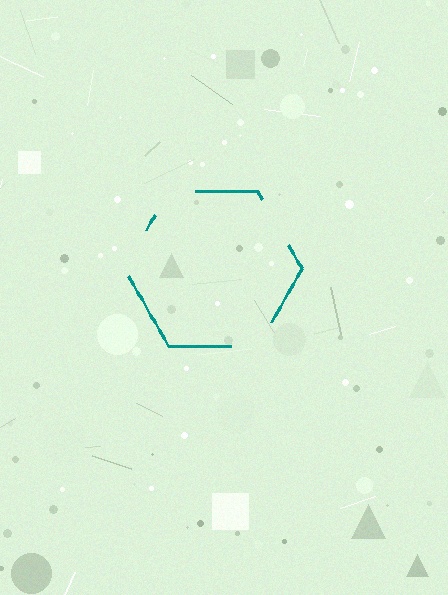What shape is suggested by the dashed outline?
The dashed outline suggests a hexagon.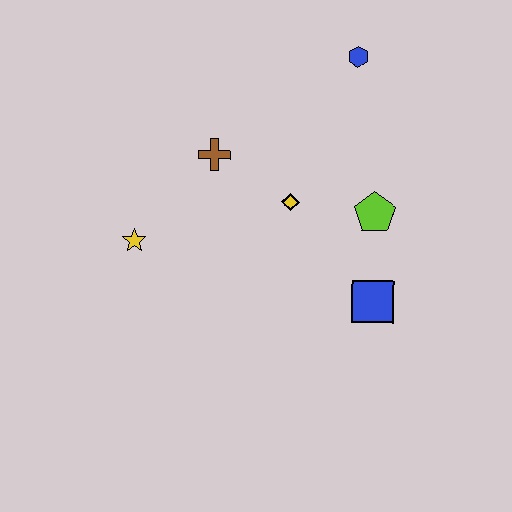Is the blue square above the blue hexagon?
No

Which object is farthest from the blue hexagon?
The yellow star is farthest from the blue hexagon.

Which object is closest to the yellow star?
The brown cross is closest to the yellow star.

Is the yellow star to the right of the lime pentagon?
No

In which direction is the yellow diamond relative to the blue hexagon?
The yellow diamond is below the blue hexagon.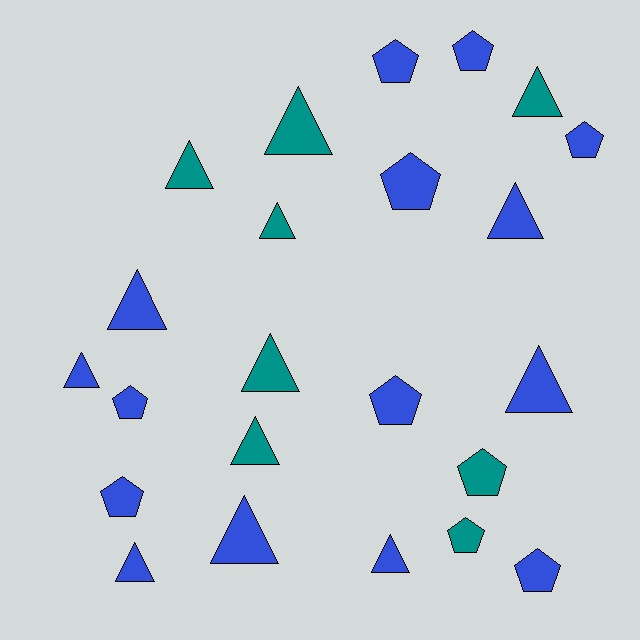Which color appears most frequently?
Blue, with 15 objects.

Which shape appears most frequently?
Triangle, with 13 objects.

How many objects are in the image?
There are 23 objects.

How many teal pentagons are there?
There are 2 teal pentagons.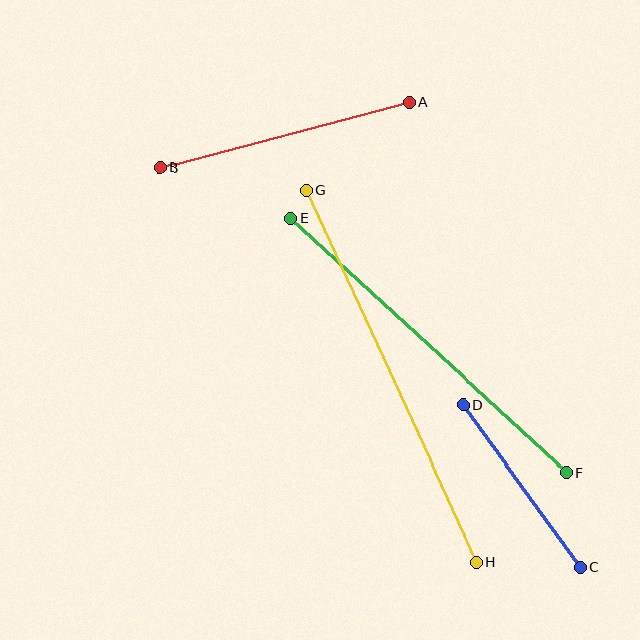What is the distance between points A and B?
The distance is approximately 257 pixels.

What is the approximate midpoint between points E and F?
The midpoint is at approximately (429, 345) pixels.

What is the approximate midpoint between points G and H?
The midpoint is at approximately (392, 376) pixels.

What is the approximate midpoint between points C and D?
The midpoint is at approximately (522, 486) pixels.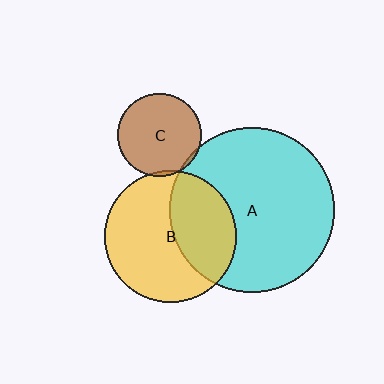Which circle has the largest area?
Circle A (cyan).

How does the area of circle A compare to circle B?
Approximately 1.6 times.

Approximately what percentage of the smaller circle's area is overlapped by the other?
Approximately 5%.